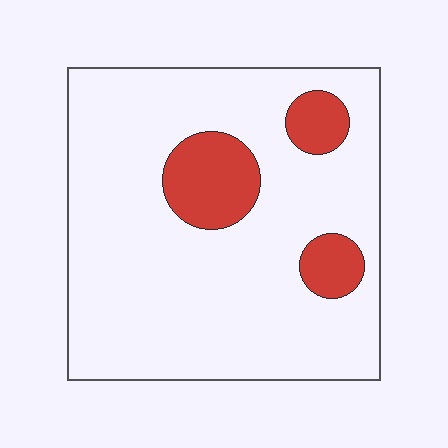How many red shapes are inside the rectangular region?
3.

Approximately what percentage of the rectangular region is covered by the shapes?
Approximately 15%.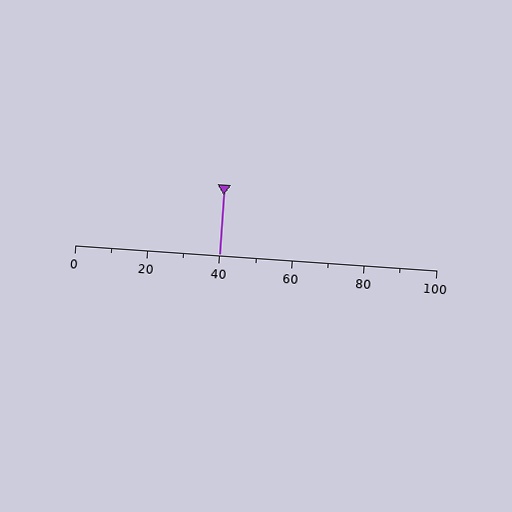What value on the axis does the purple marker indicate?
The marker indicates approximately 40.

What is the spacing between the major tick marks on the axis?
The major ticks are spaced 20 apart.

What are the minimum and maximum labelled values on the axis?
The axis runs from 0 to 100.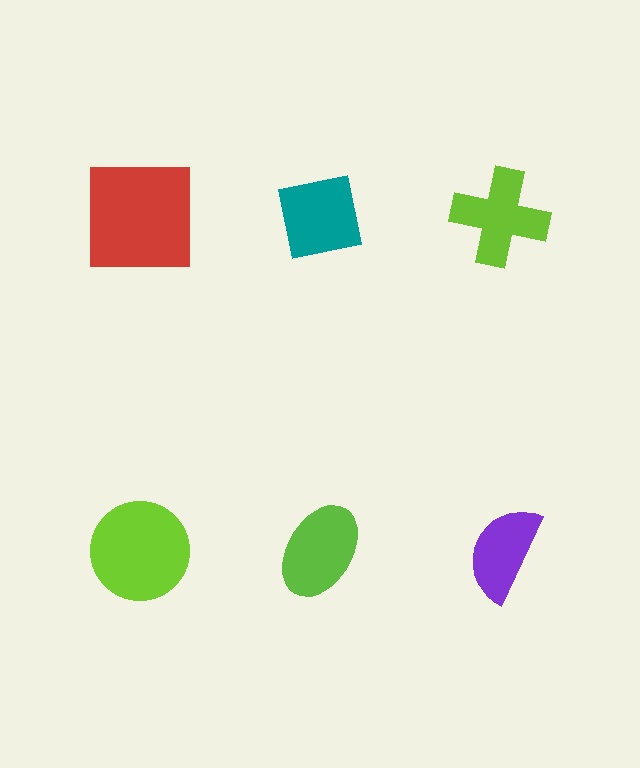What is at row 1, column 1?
A red square.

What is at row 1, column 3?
A lime cross.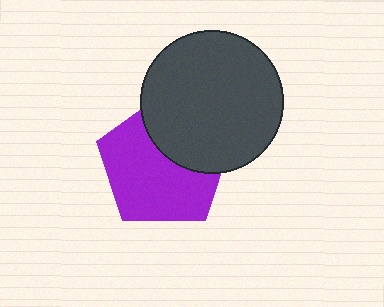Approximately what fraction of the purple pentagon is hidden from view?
Roughly 36% of the purple pentagon is hidden behind the dark gray circle.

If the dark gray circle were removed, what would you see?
You would see the complete purple pentagon.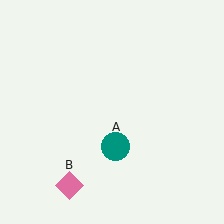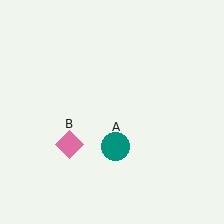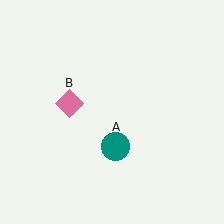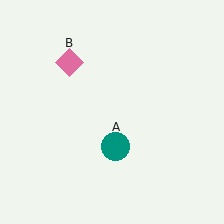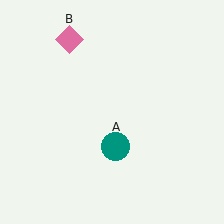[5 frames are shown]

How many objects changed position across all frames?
1 object changed position: pink diamond (object B).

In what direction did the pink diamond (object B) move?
The pink diamond (object B) moved up.